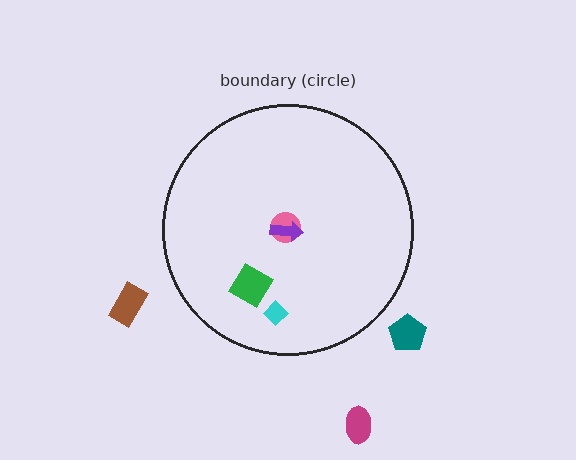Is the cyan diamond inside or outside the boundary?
Inside.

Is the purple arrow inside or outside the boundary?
Inside.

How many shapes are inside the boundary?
4 inside, 3 outside.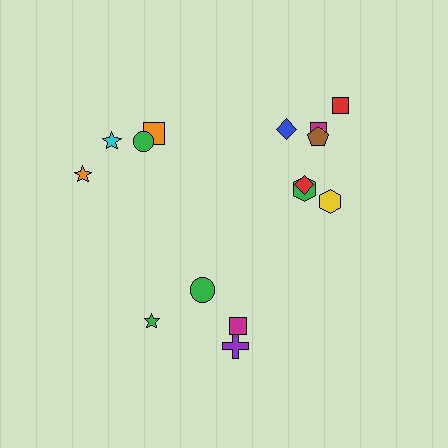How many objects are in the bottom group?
There are 4 objects.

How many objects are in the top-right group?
There are 7 objects.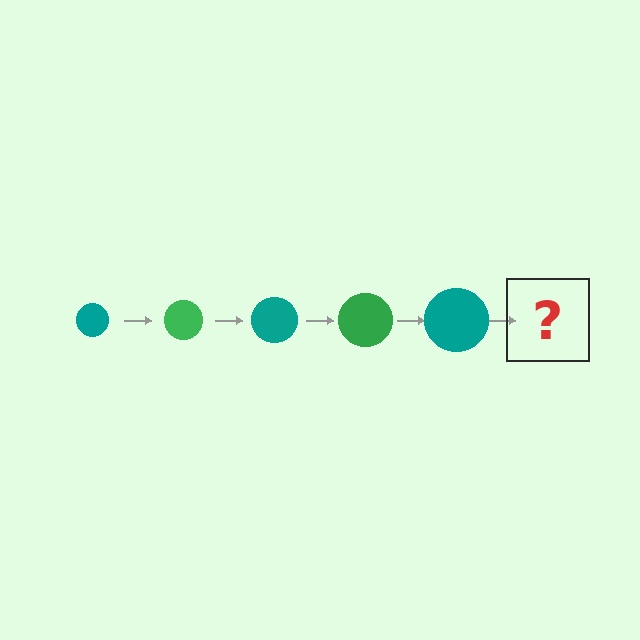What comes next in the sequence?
The next element should be a green circle, larger than the previous one.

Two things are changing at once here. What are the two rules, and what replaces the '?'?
The two rules are that the circle grows larger each step and the color cycles through teal and green. The '?' should be a green circle, larger than the previous one.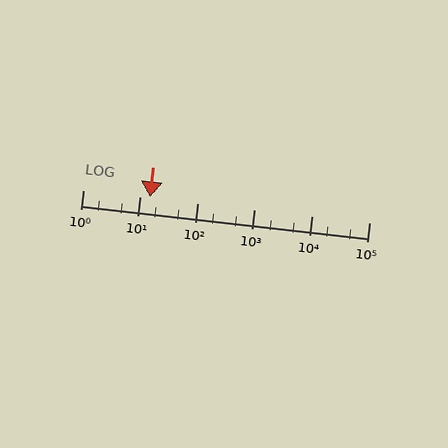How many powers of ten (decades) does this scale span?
The scale spans 5 decades, from 1 to 100000.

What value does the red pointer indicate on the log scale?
The pointer indicates approximately 15.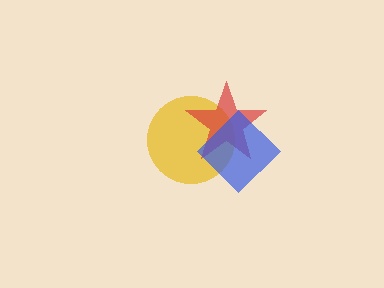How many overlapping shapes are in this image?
There are 3 overlapping shapes in the image.